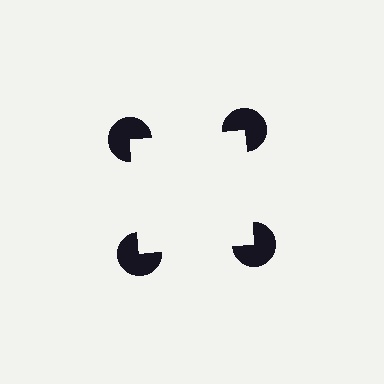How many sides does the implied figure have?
4 sides.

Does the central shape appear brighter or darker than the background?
It typically appears slightly brighter than the background, even though no actual brightness change is drawn.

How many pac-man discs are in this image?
There are 4 — one at each vertex of the illusory square.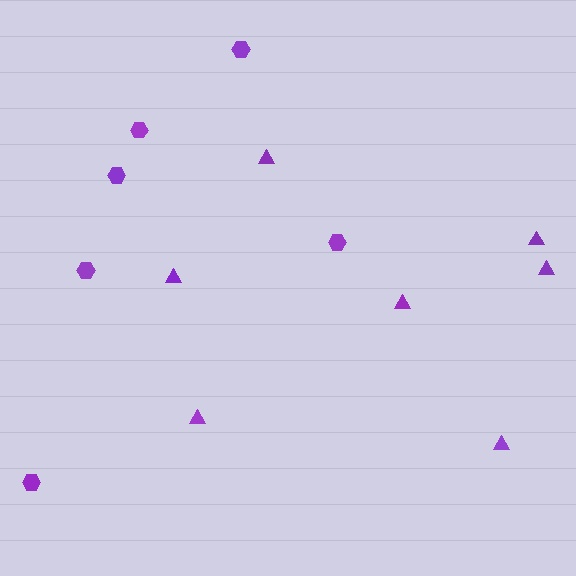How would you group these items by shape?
There are 2 groups: one group of hexagons (6) and one group of triangles (7).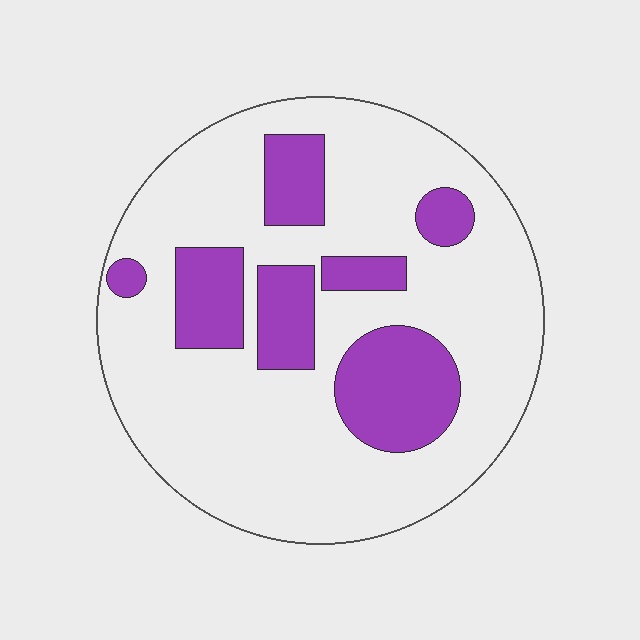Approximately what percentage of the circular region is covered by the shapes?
Approximately 25%.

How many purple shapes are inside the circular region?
7.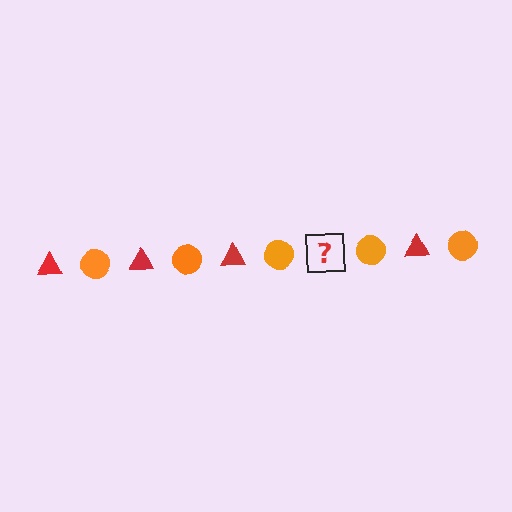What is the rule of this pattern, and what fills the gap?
The rule is that the pattern alternates between red triangle and orange circle. The gap should be filled with a red triangle.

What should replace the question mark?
The question mark should be replaced with a red triangle.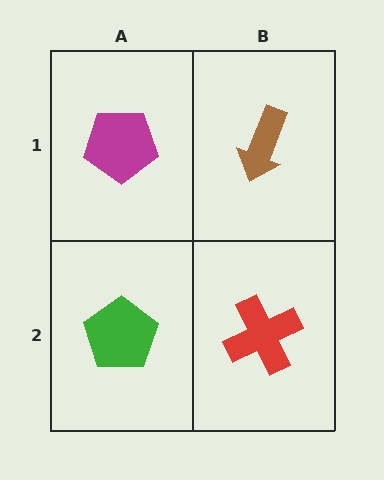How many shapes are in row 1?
2 shapes.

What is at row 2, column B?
A red cross.